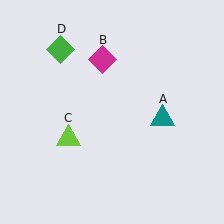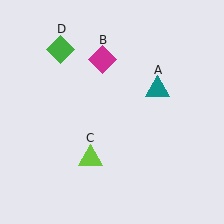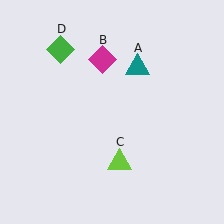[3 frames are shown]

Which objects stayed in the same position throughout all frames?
Magenta diamond (object B) and green diamond (object D) remained stationary.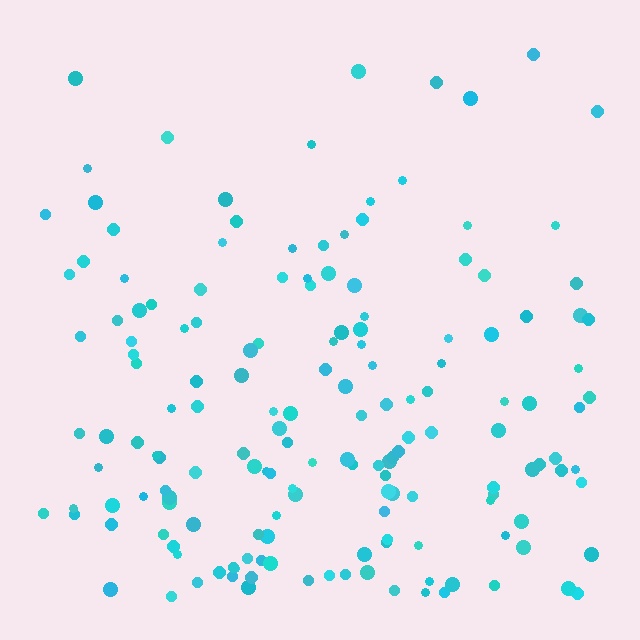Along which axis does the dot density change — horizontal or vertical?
Vertical.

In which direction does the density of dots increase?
From top to bottom, with the bottom side densest.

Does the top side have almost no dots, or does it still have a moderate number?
Still a moderate number, just noticeably fewer than the bottom.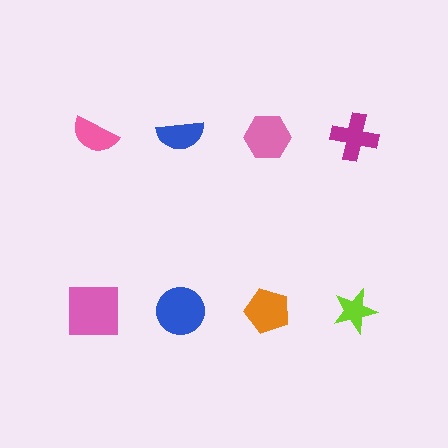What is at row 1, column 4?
A magenta cross.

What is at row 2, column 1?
A pink square.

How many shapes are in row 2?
4 shapes.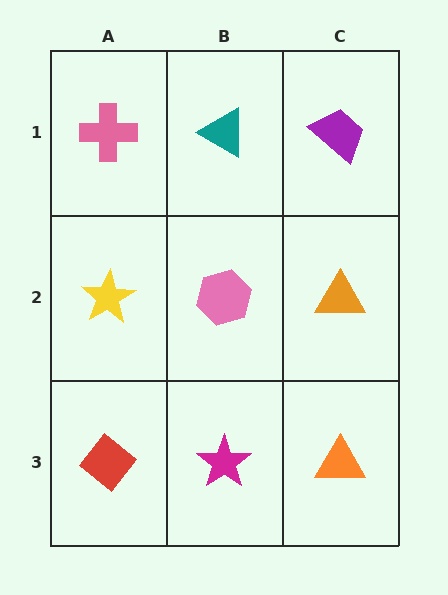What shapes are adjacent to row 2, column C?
A purple trapezoid (row 1, column C), an orange triangle (row 3, column C), a pink hexagon (row 2, column B).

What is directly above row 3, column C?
An orange triangle.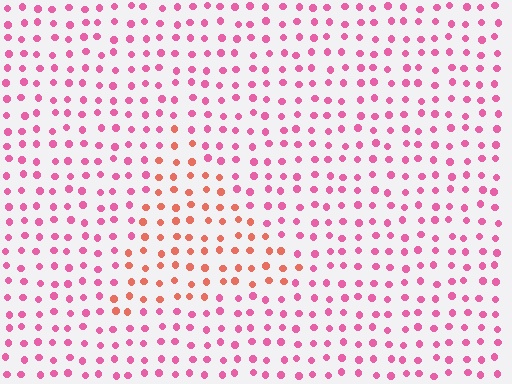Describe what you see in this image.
The image is filled with small pink elements in a uniform arrangement. A triangle-shaped region is visible where the elements are tinted to a slightly different hue, forming a subtle color boundary.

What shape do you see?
I see a triangle.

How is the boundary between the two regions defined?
The boundary is defined purely by a slight shift in hue (about 39 degrees). Spacing, size, and orientation are identical on both sides.